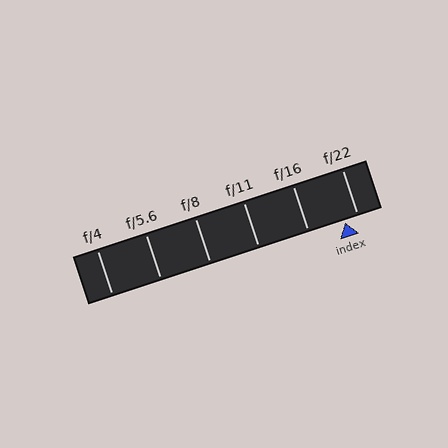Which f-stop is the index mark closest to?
The index mark is closest to f/22.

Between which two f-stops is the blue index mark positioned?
The index mark is between f/16 and f/22.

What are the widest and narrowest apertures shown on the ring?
The widest aperture shown is f/4 and the narrowest is f/22.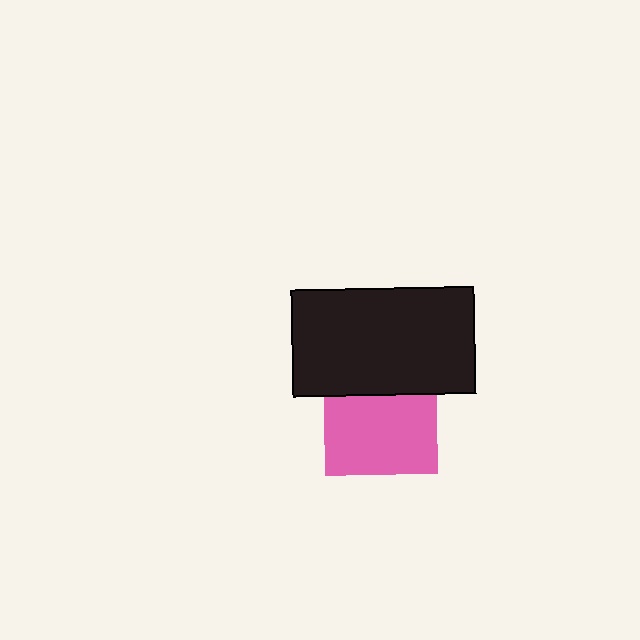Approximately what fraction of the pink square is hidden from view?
Roughly 30% of the pink square is hidden behind the black rectangle.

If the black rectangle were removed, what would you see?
You would see the complete pink square.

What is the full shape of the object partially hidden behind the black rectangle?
The partially hidden object is a pink square.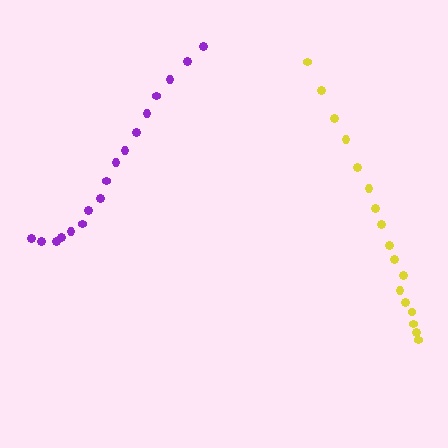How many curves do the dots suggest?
There are 2 distinct paths.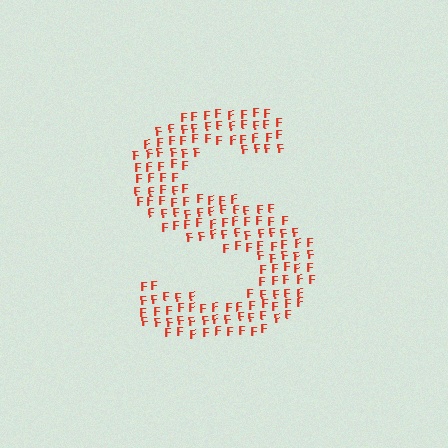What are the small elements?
The small elements are letter F's.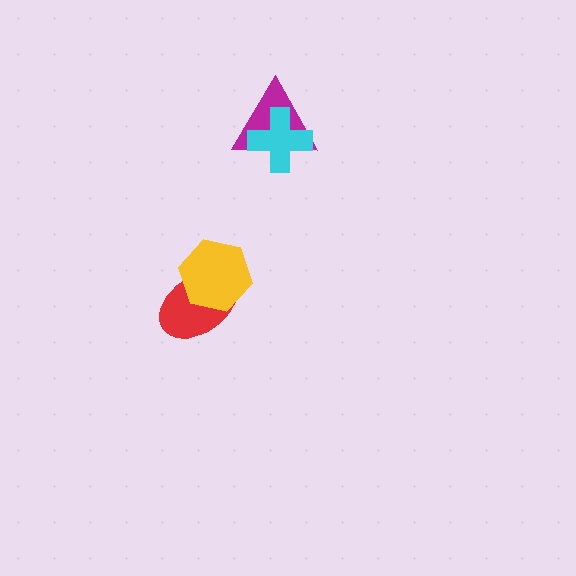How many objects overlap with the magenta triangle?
1 object overlaps with the magenta triangle.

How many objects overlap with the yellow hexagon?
1 object overlaps with the yellow hexagon.